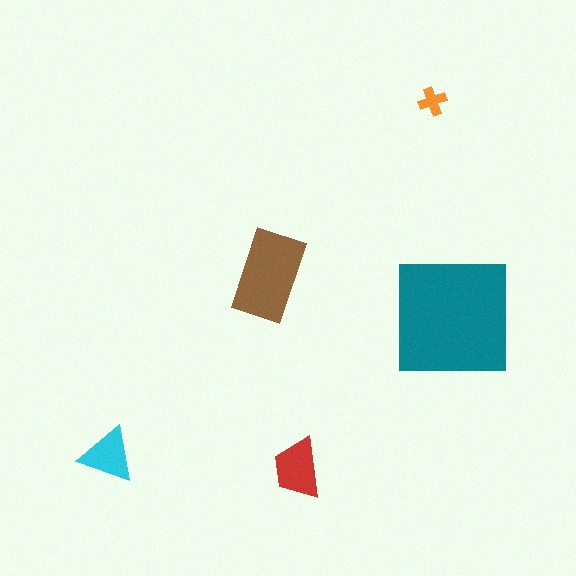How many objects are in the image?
There are 5 objects in the image.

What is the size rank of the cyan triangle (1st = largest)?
4th.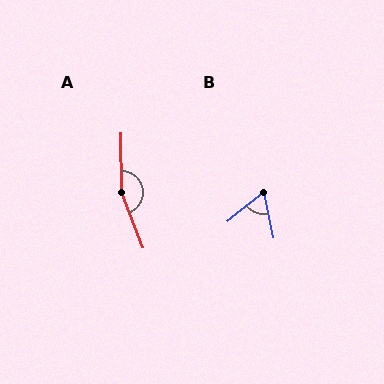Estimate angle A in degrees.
Approximately 159 degrees.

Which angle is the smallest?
B, at approximately 62 degrees.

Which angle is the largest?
A, at approximately 159 degrees.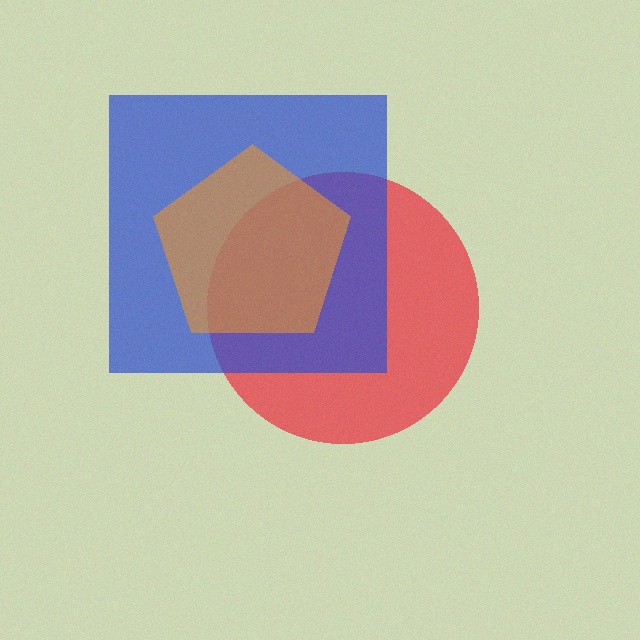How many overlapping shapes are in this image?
There are 3 overlapping shapes in the image.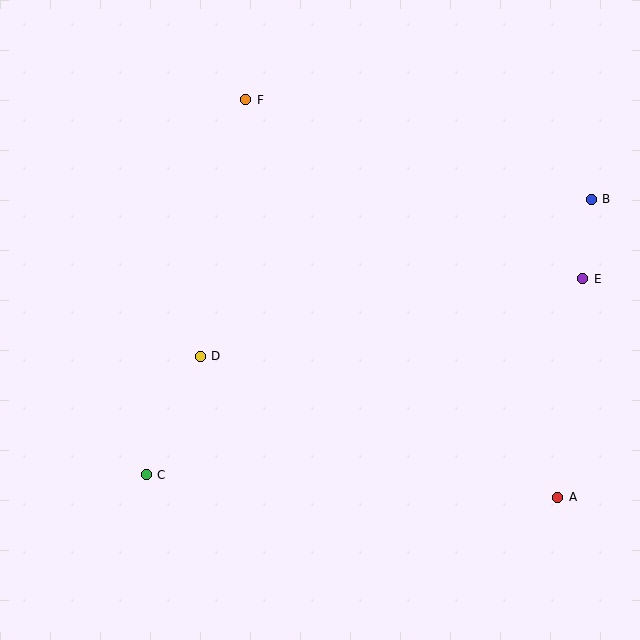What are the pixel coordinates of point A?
Point A is at (558, 497).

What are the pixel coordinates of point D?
Point D is at (200, 356).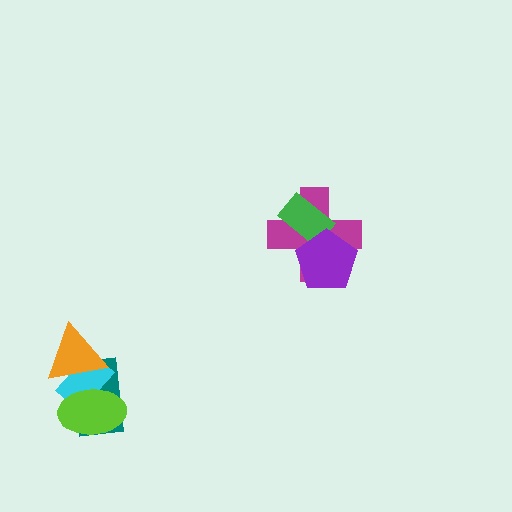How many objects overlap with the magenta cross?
2 objects overlap with the magenta cross.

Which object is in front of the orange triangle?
The lime ellipse is in front of the orange triangle.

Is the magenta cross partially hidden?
Yes, it is partially covered by another shape.